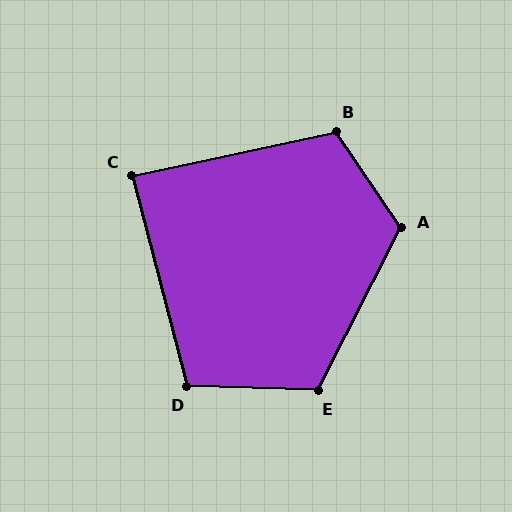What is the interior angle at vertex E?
Approximately 115 degrees (obtuse).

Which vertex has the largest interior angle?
A, at approximately 119 degrees.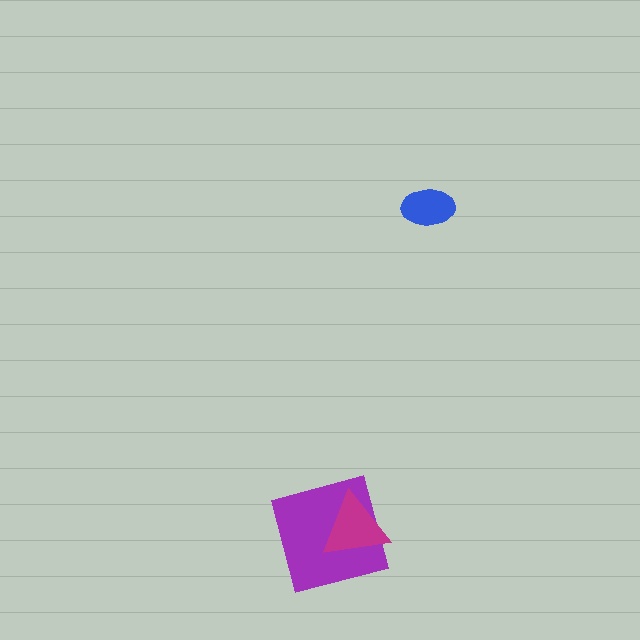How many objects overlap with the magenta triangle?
1 object overlaps with the magenta triangle.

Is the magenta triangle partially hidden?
No, no other shape covers it.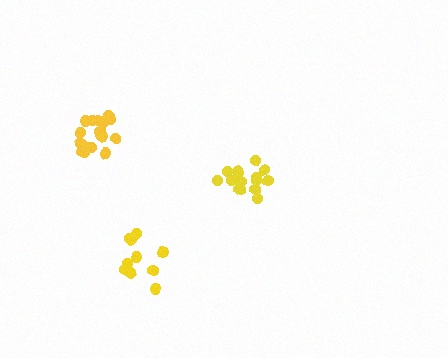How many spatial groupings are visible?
There are 3 spatial groupings.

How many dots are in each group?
Group 1: 19 dots, Group 2: 15 dots, Group 3: 13 dots (47 total).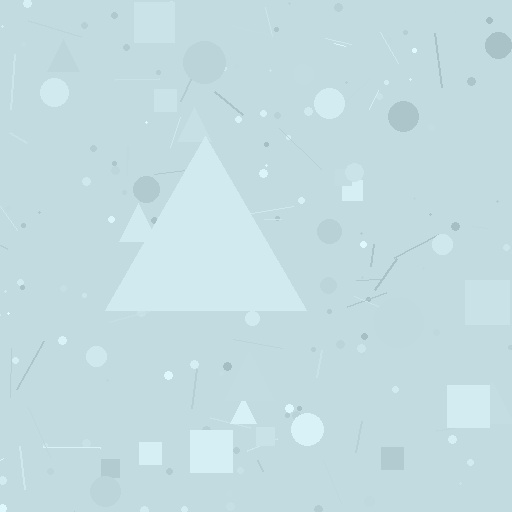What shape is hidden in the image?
A triangle is hidden in the image.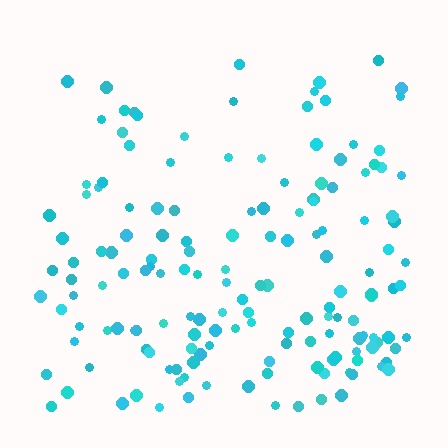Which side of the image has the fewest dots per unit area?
The top.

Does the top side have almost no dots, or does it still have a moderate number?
Still a moderate number, just noticeably fewer than the bottom.